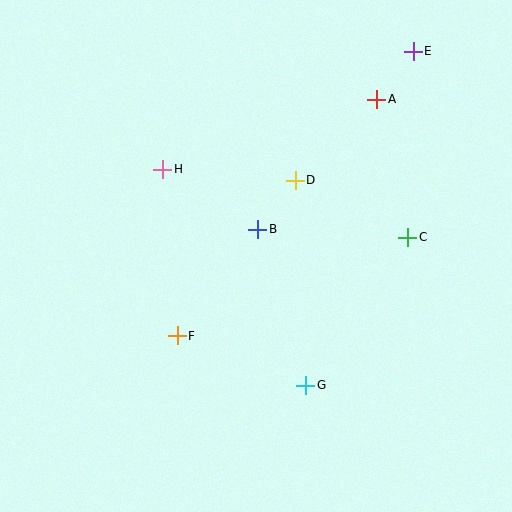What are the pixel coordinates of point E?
Point E is at (413, 51).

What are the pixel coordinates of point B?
Point B is at (258, 229).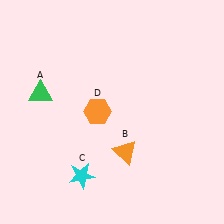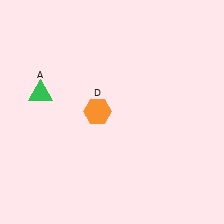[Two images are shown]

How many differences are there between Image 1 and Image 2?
There are 2 differences between the two images.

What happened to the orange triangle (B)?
The orange triangle (B) was removed in Image 2. It was in the bottom-right area of Image 1.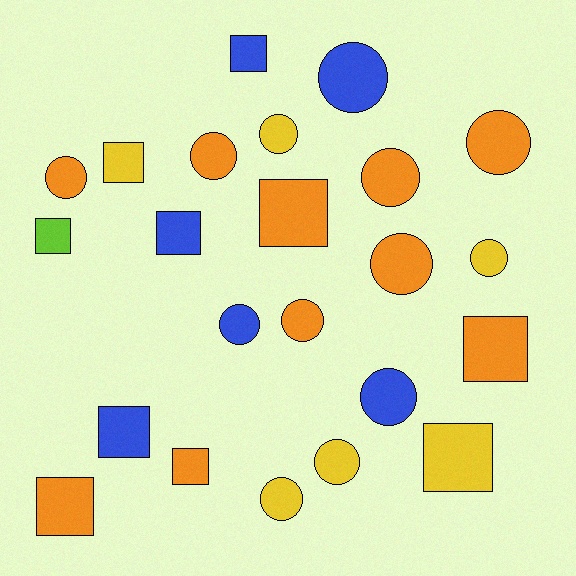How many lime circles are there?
There are no lime circles.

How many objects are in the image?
There are 23 objects.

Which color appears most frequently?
Orange, with 10 objects.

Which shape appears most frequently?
Circle, with 13 objects.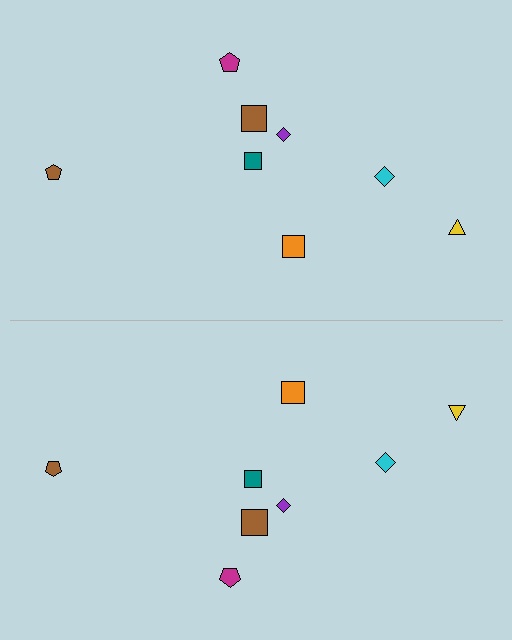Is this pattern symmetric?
Yes, this pattern has bilateral (reflection) symmetry.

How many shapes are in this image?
There are 16 shapes in this image.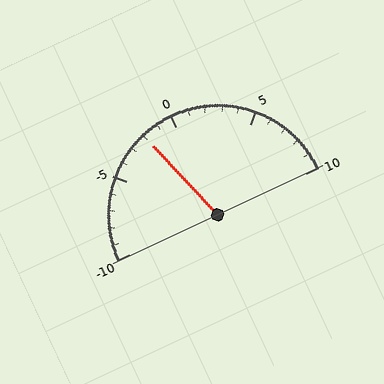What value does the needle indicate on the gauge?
The needle indicates approximately -2.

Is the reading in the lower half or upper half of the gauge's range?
The reading is in the lower half of the range (-10 to 10).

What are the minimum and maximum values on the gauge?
The gauge ranges from -10 to 10.